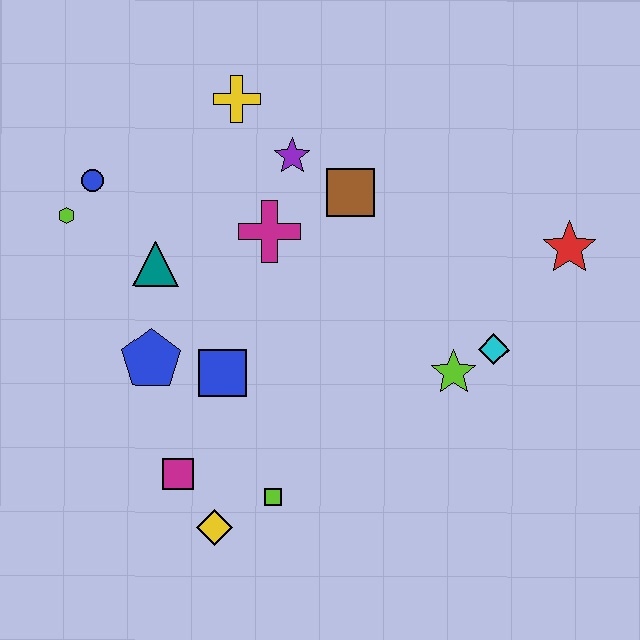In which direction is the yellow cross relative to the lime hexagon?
The yellow cross is to the right of the lime hexagon.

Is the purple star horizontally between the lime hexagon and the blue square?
No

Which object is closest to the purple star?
The brown square is closest to the purple star.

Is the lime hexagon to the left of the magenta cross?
Yes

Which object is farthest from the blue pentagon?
The red star is farthest from the blue pentagon.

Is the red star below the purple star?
Yes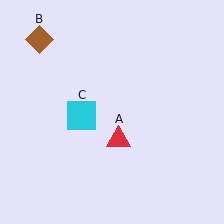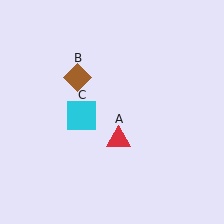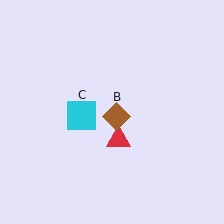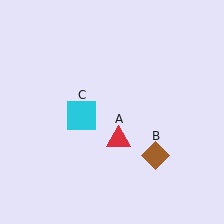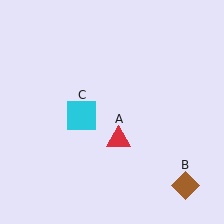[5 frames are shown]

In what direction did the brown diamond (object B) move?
The brown diamond (object B) moved down and to the right.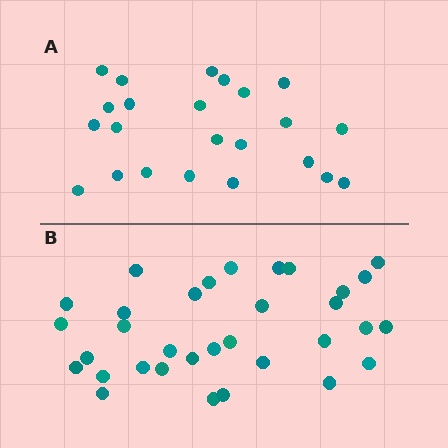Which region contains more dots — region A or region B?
Region B (the bottom region) has more dots.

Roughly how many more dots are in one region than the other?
Region B has roughly 10 or so more dots than region A.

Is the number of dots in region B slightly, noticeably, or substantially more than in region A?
Region B has noticeably more, but not dramatically so. The ratio is roughly 1.4 to 1.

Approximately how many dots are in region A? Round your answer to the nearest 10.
About 20 dots. (The exact count is 23, which rounds to 20.)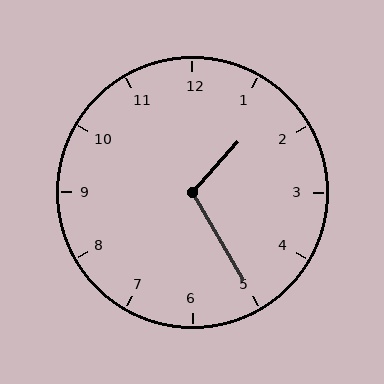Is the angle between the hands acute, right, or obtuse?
It is obtuse.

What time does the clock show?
1:25.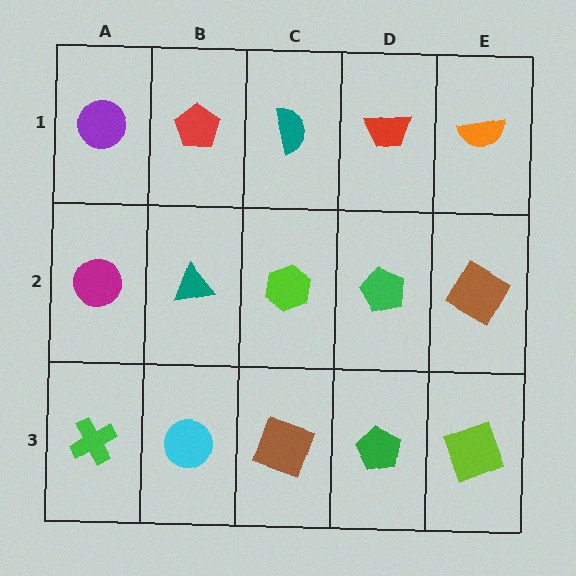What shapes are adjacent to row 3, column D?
A green pentagon (row 2, column D), a brown square (row 3, column C), a lime square (row 3, column E).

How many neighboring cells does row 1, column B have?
3.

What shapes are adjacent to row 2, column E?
An orange semicircle (row 1, column E), a lime square (row 3, column E), a green pentagon (row 2, column D).